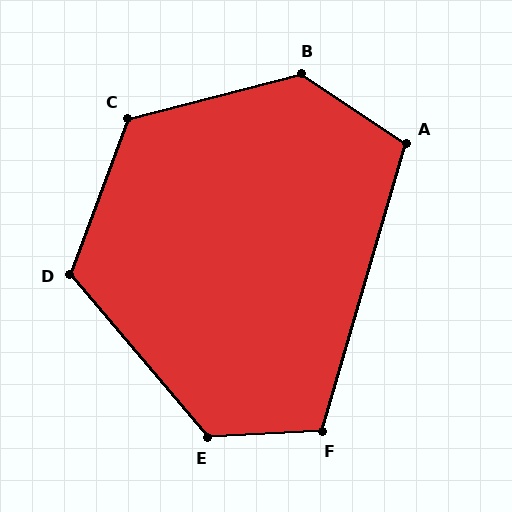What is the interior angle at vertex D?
Approximately 119 degrees (obtuse).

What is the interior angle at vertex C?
Approximately 125 degrees (obtuse).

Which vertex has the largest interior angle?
B, at approximately 132 degrees.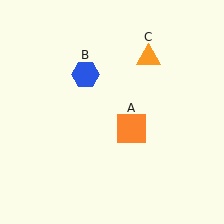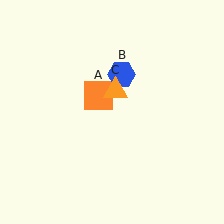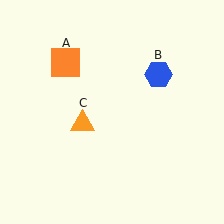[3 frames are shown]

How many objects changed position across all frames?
3 objects changed position: orange square (object A), blue hexagon (object B), orange triangle (object C).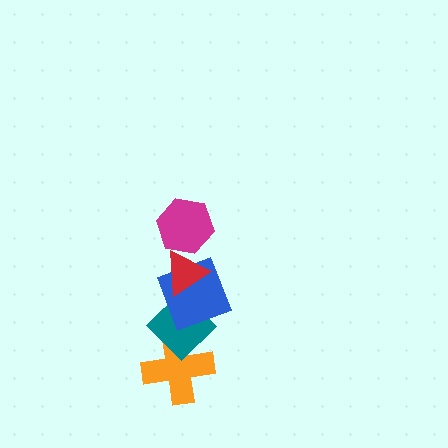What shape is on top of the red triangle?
The magenta hexagon is on top of the red triangle.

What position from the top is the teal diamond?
The teal diamond is 4th from the top.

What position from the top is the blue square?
The blue square is 3rd from the top.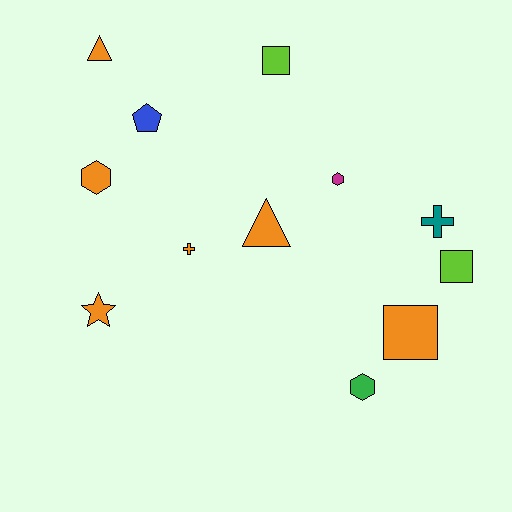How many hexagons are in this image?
There are 3 hexagons.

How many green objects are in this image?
There is 1 green object.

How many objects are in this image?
There are 12 objects.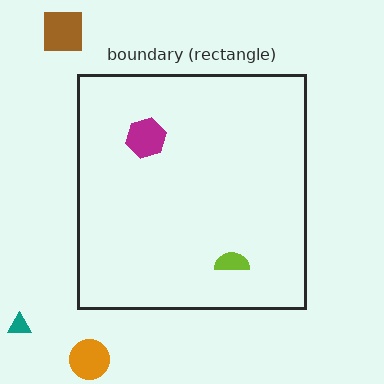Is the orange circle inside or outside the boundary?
Outside.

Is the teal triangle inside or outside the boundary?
Outside.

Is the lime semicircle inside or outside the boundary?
Inside.